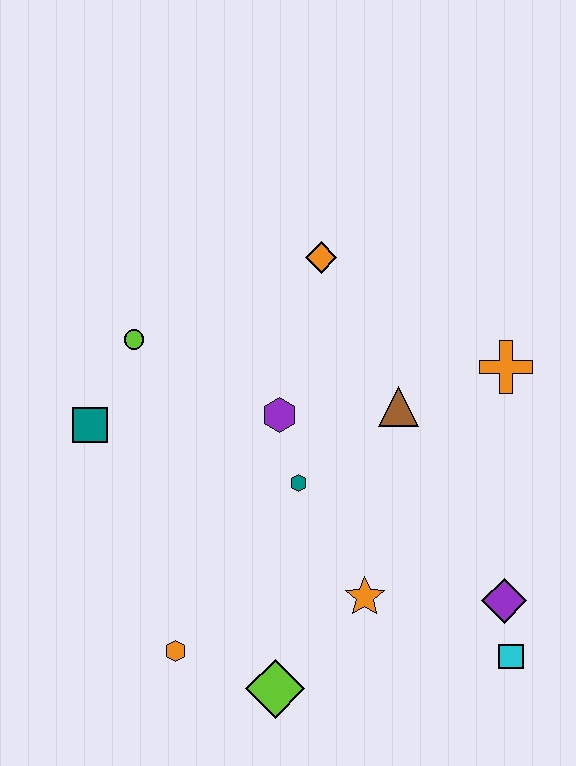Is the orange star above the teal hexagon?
No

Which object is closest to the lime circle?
The teal square is closest to the lime circle.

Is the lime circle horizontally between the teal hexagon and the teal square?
Yes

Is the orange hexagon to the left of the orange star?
Yes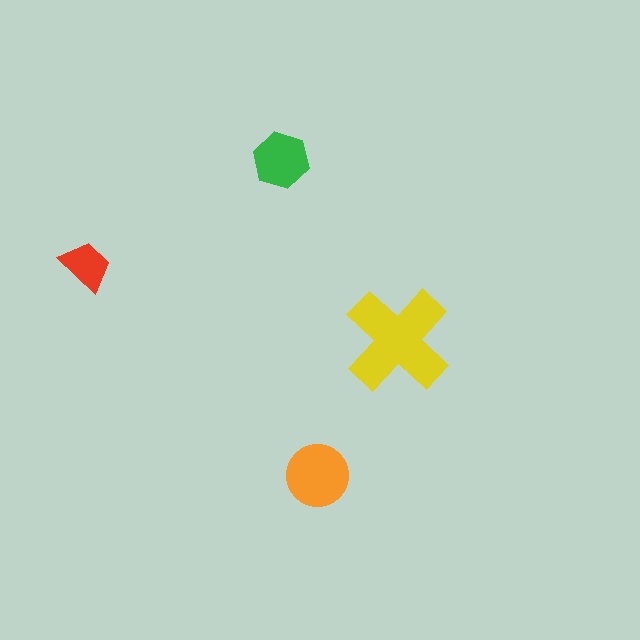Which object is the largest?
The yellow cross.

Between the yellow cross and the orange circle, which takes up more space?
The yellow cross.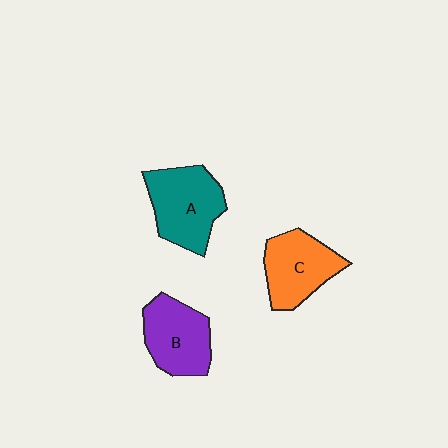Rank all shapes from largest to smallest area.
From largest to smallest: A (teal), C (orange), B (purple).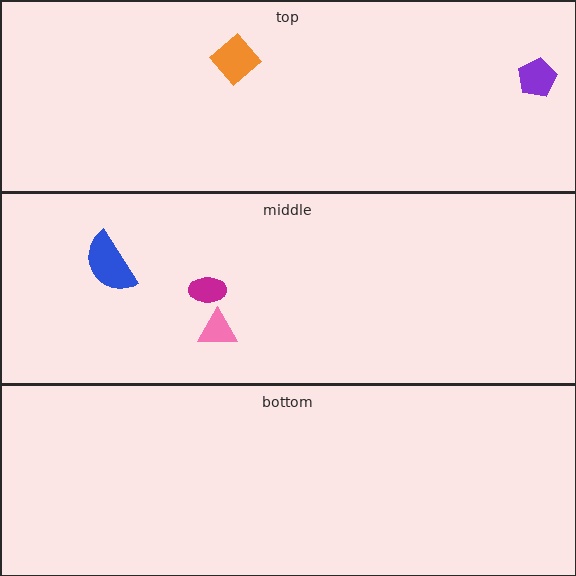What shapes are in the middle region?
The blue semicircle, the magenta ellipse, the pink triangle.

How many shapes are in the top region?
2.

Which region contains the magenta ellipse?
The middle region.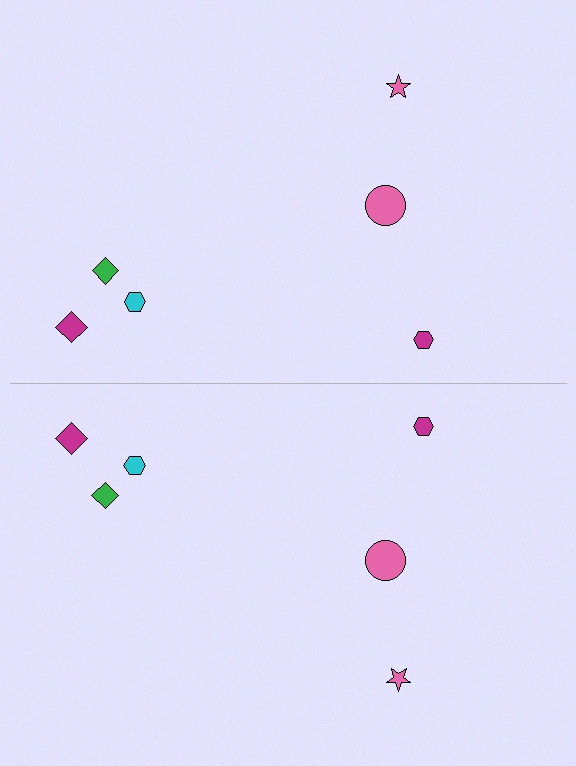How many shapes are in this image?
There are 12 shapes in this image.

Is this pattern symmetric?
Yes, this pattern has bilateral (reflection) symmetry.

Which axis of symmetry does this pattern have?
The pattern has a horizontal axis of symmetry running through the center of the image.